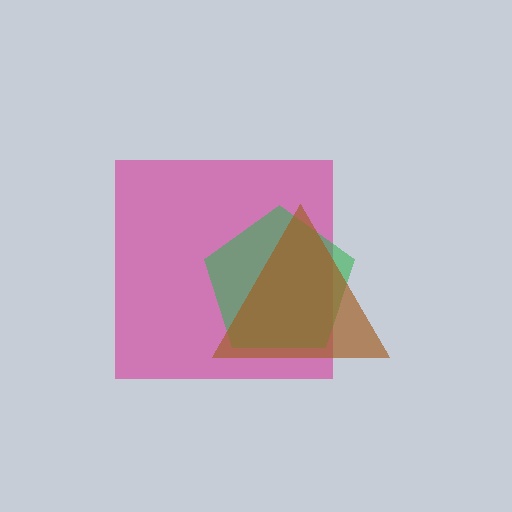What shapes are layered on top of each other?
The layered shapes are: a magenta square, a green pentagon, a brown triangle.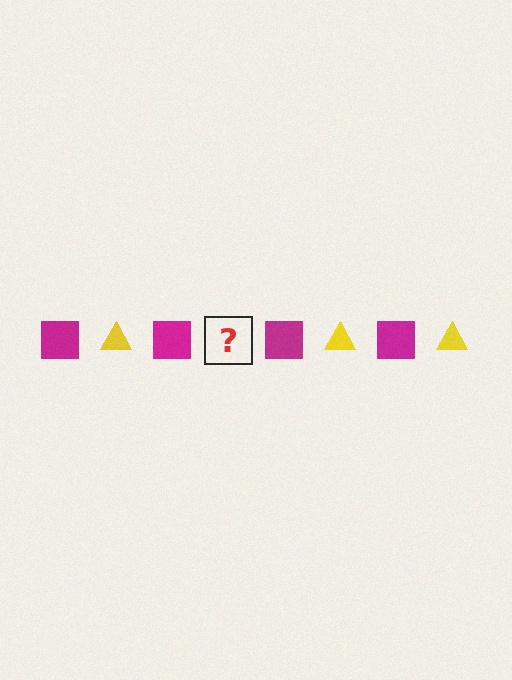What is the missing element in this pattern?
The missing element is a yellow triangle.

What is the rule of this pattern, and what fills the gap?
The rule is that the pattern alternates between magenta square and yellow triangle. The gap should be filled with a yellow triangle.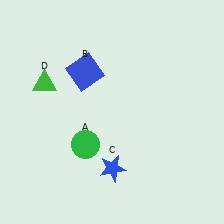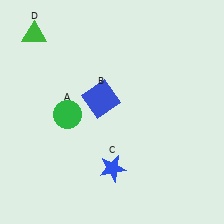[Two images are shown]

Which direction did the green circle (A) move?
The green circle (A) moved up.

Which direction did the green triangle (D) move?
The green triangle (D) moved up.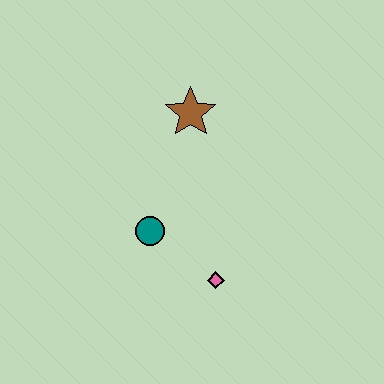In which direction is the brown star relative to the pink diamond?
The brown star is above the pink diamond.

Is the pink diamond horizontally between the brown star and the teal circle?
No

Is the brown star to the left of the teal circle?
No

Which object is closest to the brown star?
The teal circle is closest to the brown star.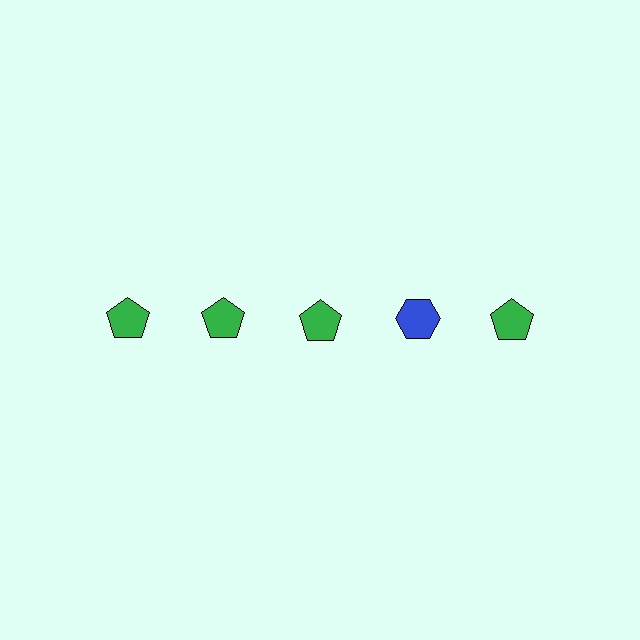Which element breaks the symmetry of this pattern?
The blue hexagon in the top row, second from right column breaks the symmetry. All other shapes are green pentagons.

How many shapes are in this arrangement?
There are 5 shapes arranged in a grid pattern.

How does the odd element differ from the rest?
It differs in both color (blue instead of green) and shape (hexagon instead of pentagon).